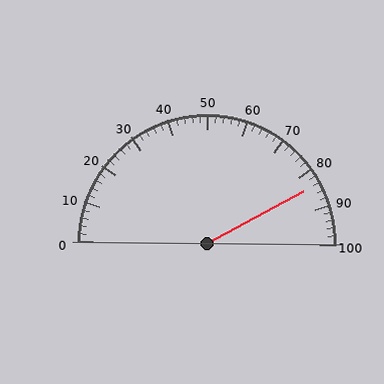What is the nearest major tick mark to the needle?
The nearest major tick mark is 80.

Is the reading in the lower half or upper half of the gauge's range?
The reading is in the upper half of the range (0 to 100).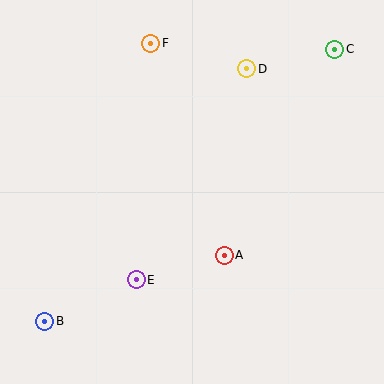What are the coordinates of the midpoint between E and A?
The midpoint between E and A is at (180, 268).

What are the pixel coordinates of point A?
Point A is at (224, 255).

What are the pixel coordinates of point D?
Point D is at (247, 69).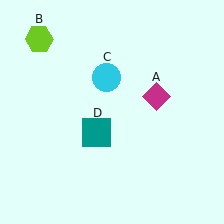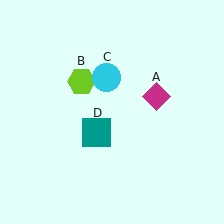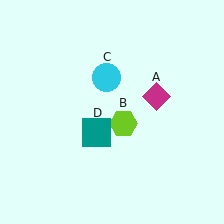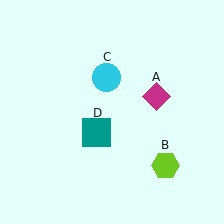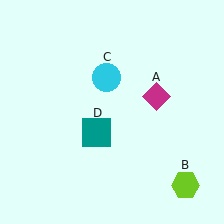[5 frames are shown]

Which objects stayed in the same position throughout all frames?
Magenta diamond (object A) and cyan circle (object C) and teal square (object D) remained stationary.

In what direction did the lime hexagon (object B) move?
The lime hexagon (object B) moved down and to the right.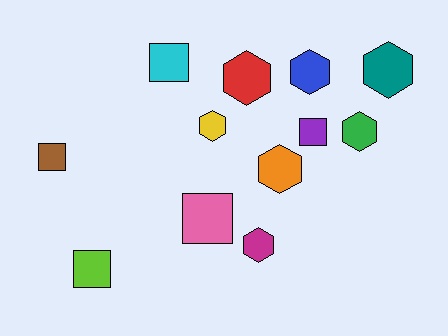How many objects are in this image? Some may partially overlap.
There are 12 objects.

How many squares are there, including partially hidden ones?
There are 5 squares.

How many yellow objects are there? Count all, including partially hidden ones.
There is 1 yellow object.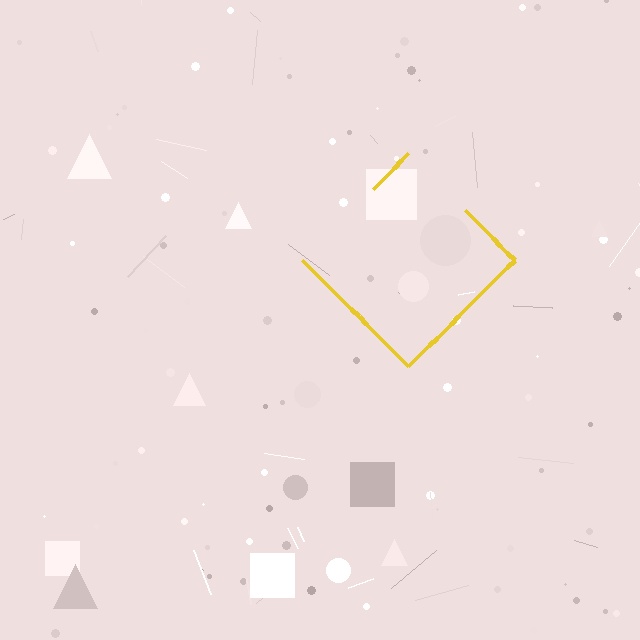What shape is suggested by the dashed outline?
The dashed outline suggests a diamond.